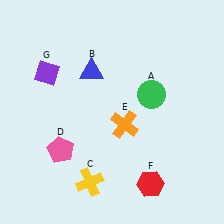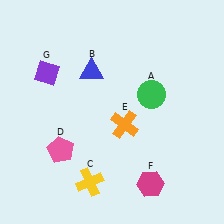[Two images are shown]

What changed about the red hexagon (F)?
In Image 1, F is red. In Image 2, it changed to magenta.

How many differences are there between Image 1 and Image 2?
There is 1 difference between the two images.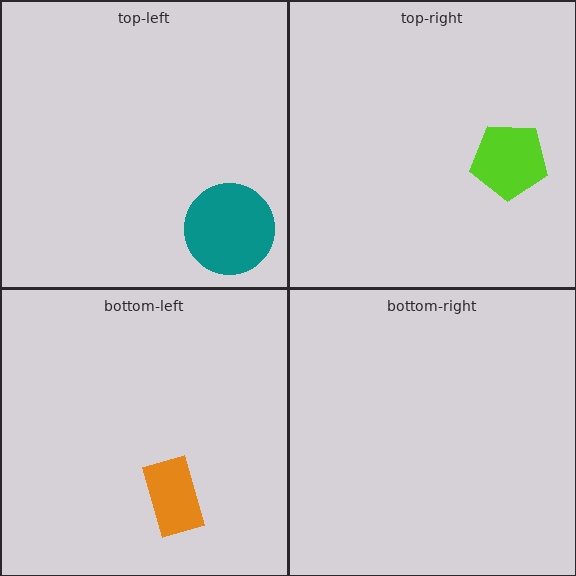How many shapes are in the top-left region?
1.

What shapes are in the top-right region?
The lime pentagon.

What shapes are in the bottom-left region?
The orange rectangle.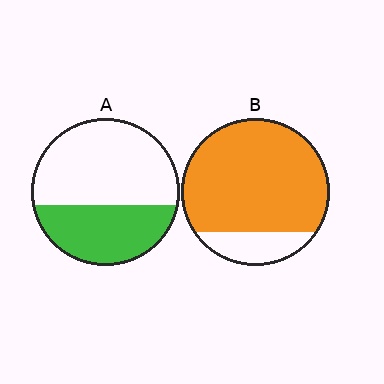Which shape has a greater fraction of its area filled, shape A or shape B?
Shape B.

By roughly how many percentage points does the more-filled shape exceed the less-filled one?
By roughly 45 percentage points (B over A).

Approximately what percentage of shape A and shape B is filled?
A is approximately 40% and B is approximately 85%.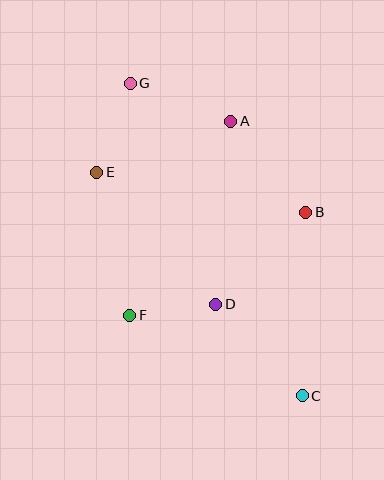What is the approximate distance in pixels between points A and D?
The distance between A and D is approximately 184 pixels.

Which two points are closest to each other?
Points D and F are closest to each other.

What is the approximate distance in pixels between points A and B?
The distance between A and B is approximately 118 pixels.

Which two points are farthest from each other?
Points C and G are farthest from each other.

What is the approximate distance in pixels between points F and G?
The distance between F and G is approximately 232 pixels.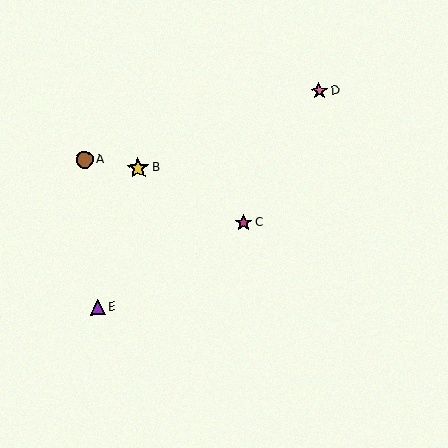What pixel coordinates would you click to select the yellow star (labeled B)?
Click at (138, 168) to select the yellow star B.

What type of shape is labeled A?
Shape A is a brown circle.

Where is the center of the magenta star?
The center of the magenta star is at (244, 223).